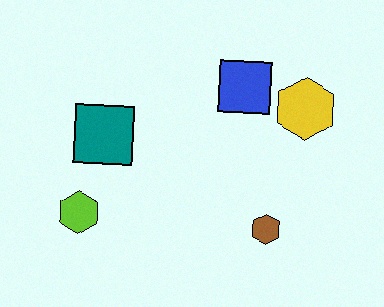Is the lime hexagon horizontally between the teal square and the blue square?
No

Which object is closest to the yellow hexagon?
The blue square is closest to the yellow hexagon.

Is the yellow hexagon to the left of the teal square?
No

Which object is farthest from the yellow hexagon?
The lime hexagon is farthest from the yellow hexagon.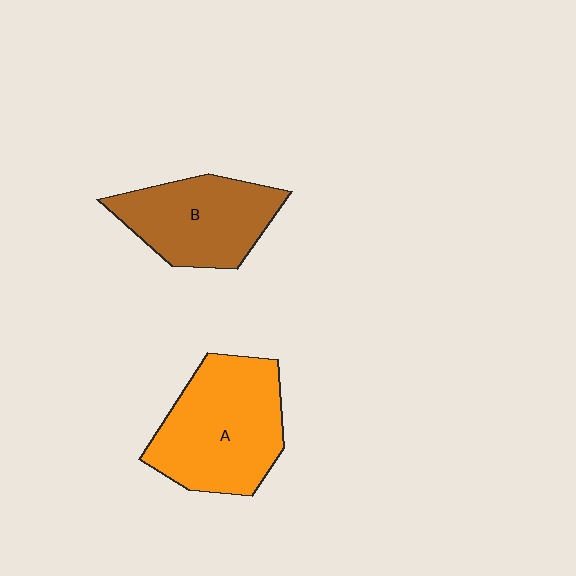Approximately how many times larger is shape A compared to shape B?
Approximately 1.3 times.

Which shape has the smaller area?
Shape B (brown).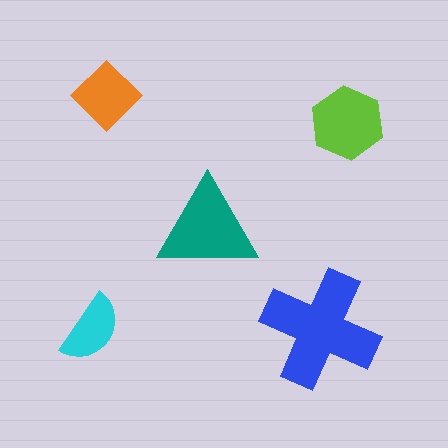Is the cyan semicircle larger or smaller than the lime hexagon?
Smaller.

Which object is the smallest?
The cyan semicircle.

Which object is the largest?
The blue cross.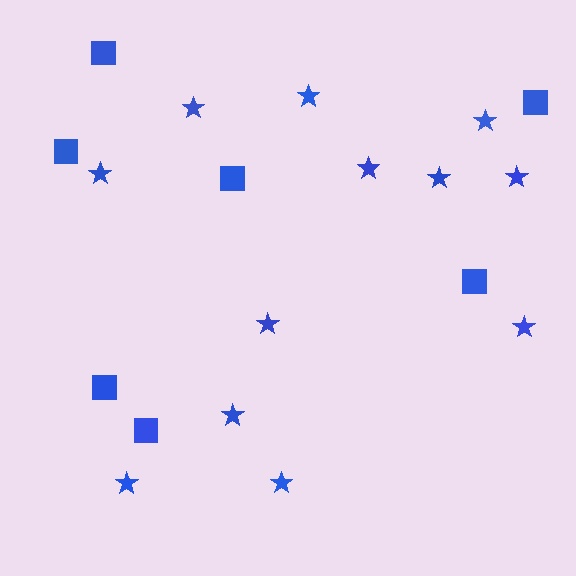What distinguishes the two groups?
There are 2 groups: one group of squares (7) and one group of stars (12).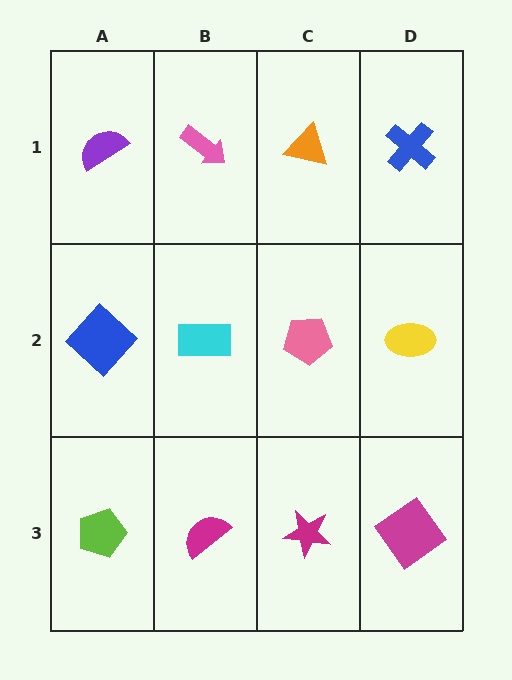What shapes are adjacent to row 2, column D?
A blue cross (row 1, column D), a magenta diamond (row 3, column D), a pink pentagon (row 2, column C).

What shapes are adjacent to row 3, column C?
A pink pentagon (row 2, column C), a magenta semicircle (row 3, column B), a magenta diamond (row 3, column D).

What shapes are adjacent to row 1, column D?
A yellow ellipse (row 2, column D), an orange triangle (row 1, column C).